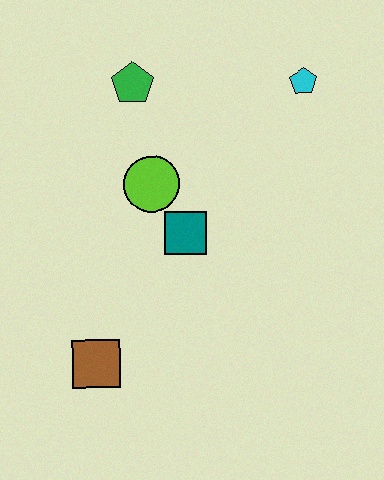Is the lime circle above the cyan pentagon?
No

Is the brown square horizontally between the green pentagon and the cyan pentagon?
No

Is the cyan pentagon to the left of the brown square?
No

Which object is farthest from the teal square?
The cyan pentagon is farthest from the teal square.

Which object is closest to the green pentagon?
The lime circle is closest to the green pentagon.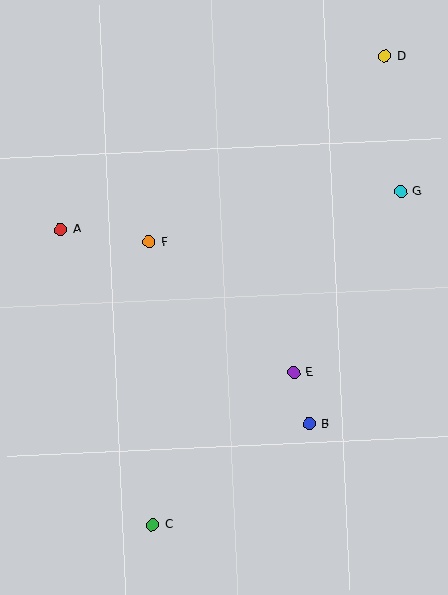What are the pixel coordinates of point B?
Point B is at (309, 424).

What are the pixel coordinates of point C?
Point C is at (153, 524).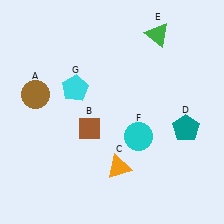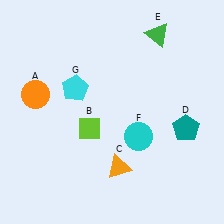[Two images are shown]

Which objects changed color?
A changed from brown to orange. B changed from brown to lime.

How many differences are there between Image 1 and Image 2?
There are 2 differences between the two images.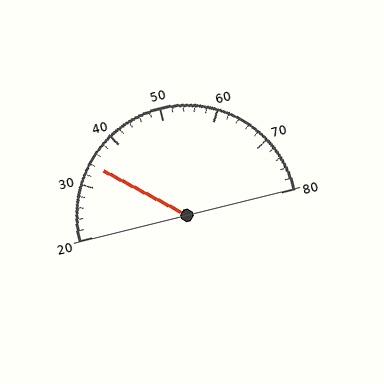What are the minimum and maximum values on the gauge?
The gauge ranges from 20 to 80.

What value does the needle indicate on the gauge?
The needle indicates approximately 34.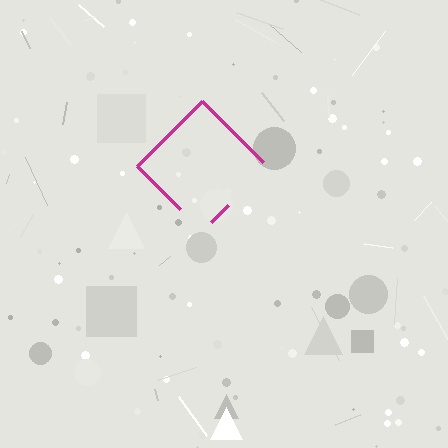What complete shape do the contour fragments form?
The contour fragments form a diamond.